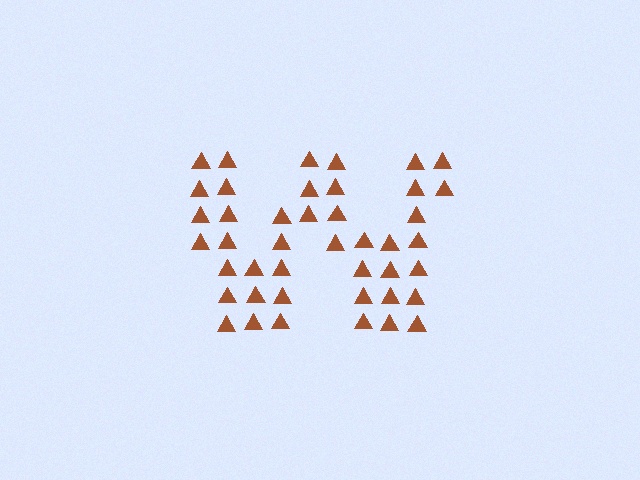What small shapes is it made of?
It is made of small triangles.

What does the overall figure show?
The overall figure shows the letter W.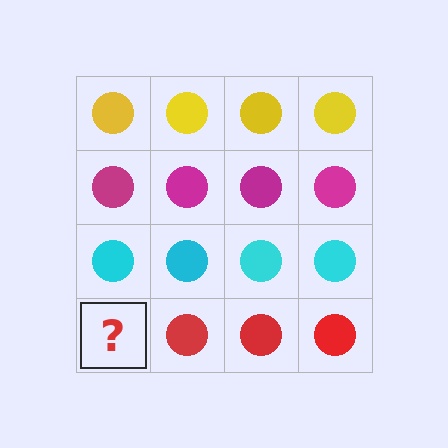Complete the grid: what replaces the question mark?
The question mark should be replaced with a red circle.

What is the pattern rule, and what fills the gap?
The rule is that each row has a consistent color. The gap should be filled with a red circle.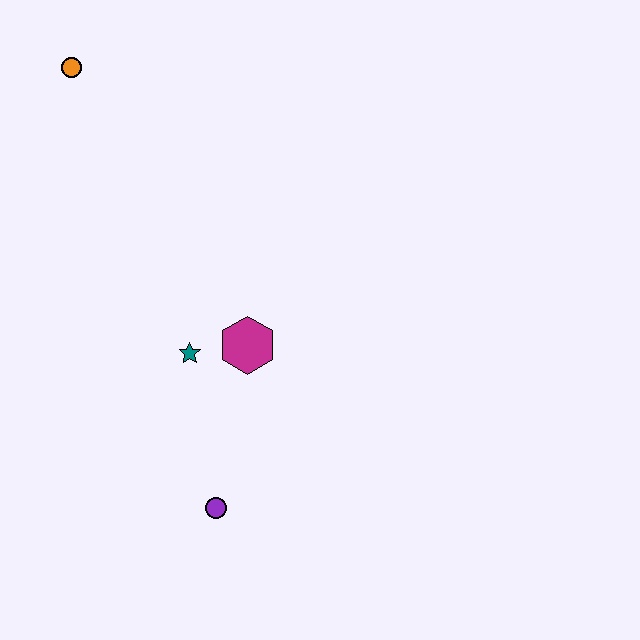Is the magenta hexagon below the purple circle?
No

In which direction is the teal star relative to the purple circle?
The teal star is above the purple circle.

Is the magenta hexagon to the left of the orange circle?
No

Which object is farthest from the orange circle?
The purple circle is farthest from the orange circle.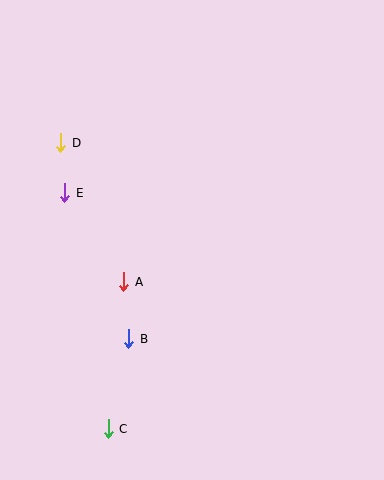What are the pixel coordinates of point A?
Point A is at (124, 282).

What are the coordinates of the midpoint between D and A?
The midpoint between D and A is at (92, 212).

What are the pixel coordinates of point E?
Point E is at (65, 193).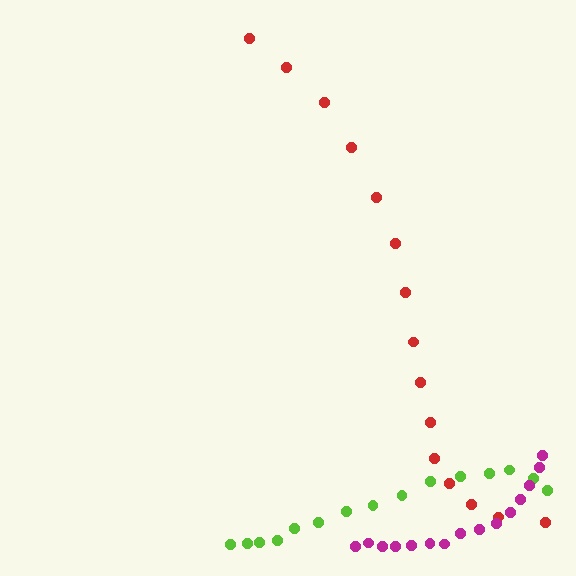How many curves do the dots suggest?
There are 3 distinct paths.